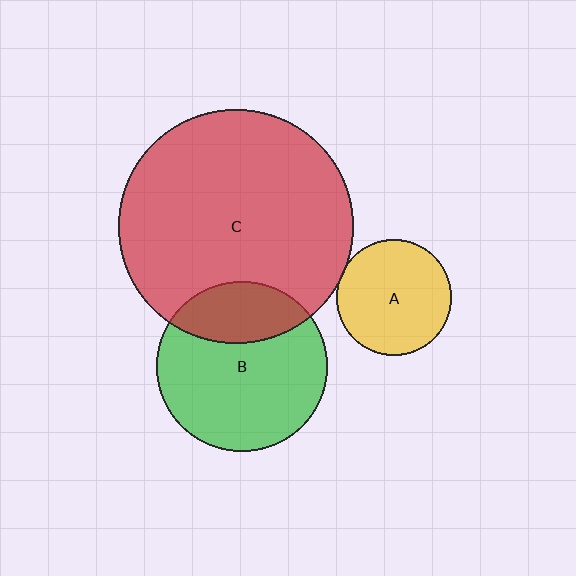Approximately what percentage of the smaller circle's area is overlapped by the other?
Approximately 25%.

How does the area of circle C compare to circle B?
Approximately 1.9 times.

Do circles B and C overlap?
Yes.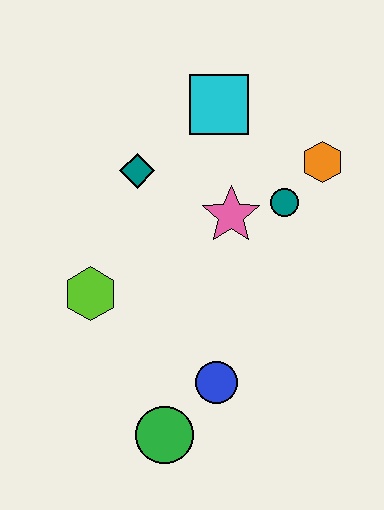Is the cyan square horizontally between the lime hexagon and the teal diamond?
No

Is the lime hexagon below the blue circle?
No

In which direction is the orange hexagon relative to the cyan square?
The orange hexagon is to the right of the cyan square.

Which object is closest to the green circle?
The blue circle is closest to the green circle.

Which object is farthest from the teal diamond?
The green circle is farthest from the teal diamond.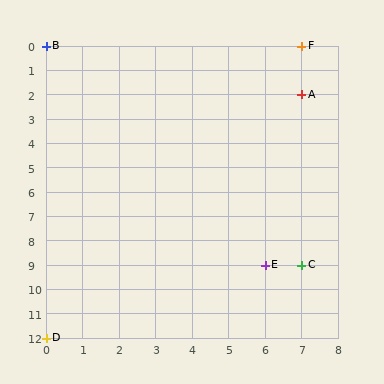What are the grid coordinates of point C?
Point C is at grid coordinates (7, 9).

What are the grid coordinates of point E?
Point E is at grid coordinates (6, 9).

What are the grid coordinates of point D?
Point D is at grid coordinates (0, 12).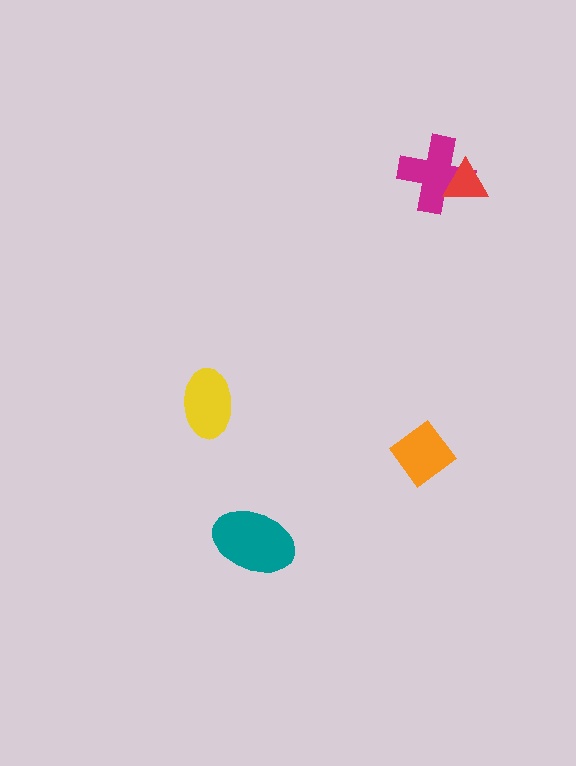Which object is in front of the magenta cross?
The red triangle is in front of the magenta cross.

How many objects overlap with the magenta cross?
1 object overlaps with the magenta cross.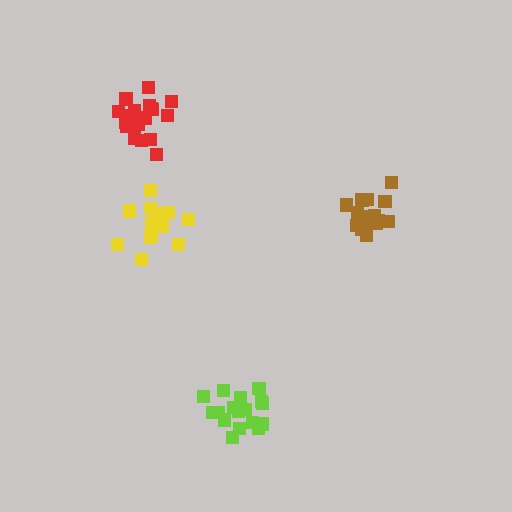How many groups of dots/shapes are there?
There are 4 groups.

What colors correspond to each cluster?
The clusters are colored: yellow, brown, lime, red.